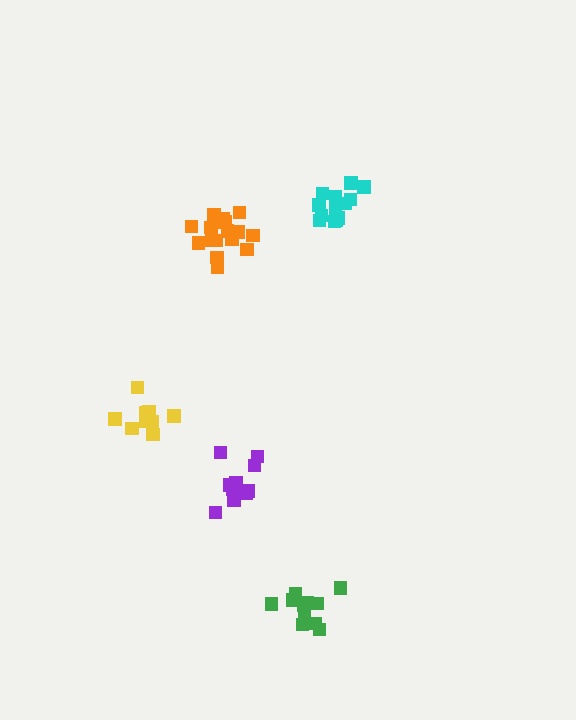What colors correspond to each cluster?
The clusters are colored: orange, purple, yellow, green, cyan.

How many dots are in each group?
Group 1: 16 dots, Group 2: 10 dots, Group 3: 10 dots, Group 4: 12 dots, Group 5: 13 dots (61 total).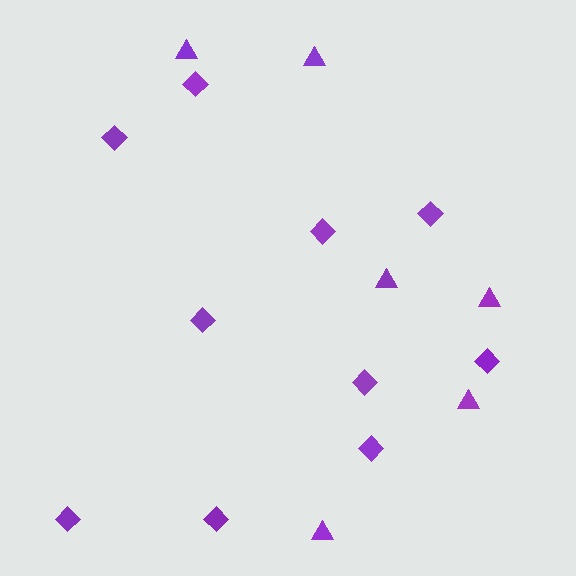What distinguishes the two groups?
There are 2 groups: one group of triangles (6) and one group of diamonds (10).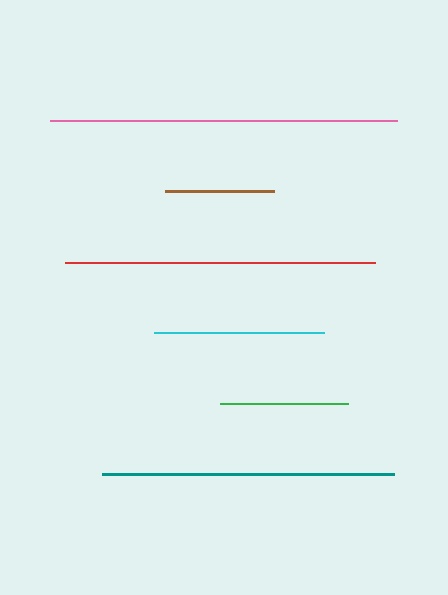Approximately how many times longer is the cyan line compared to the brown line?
The cyan line is approximately 1.5 times the length of the brown line.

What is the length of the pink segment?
The pink segment is approximately 347 pixels long.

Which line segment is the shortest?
The brown line is the shortest at approximately 109 pixels.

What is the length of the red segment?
The red segment is approximately 310 pixels long.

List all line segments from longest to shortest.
From longest to shortest: pink, red, teal, cyan, green, brown.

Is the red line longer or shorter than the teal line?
The red line is longer than the teal line.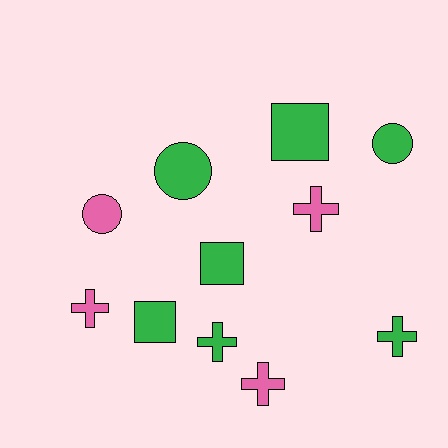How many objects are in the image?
There are 11 objects.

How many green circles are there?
There are 2 green circles.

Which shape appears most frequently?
Cross, with 5 objects.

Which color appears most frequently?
Green, with 7 objects.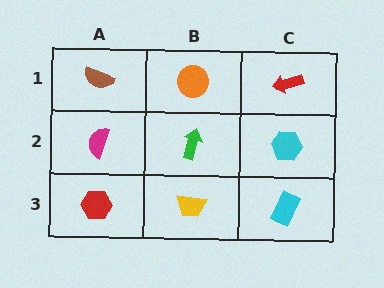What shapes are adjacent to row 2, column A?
A brown semicircle (row 1, column A), a red hexagon (row 3, column A), a green arrow (row 2, column B).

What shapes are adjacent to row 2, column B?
An orange circle (row 1, column B), a yellow trapezoid (row 3, column B), a magenta semicircle (row 2, column A), a cyan hexagon (row 2, column C).